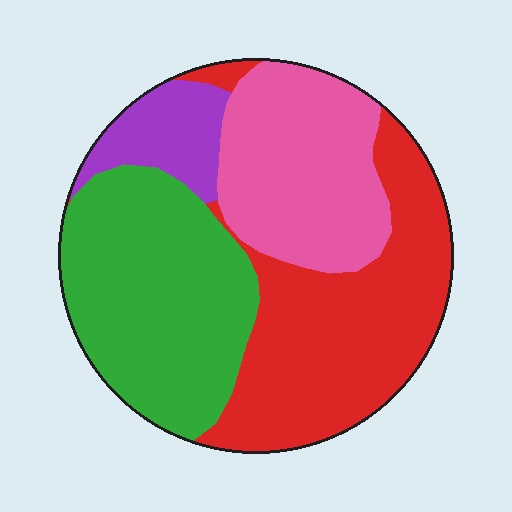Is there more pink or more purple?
Pink.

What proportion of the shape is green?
Green takes up about one third (1/3) of the shape.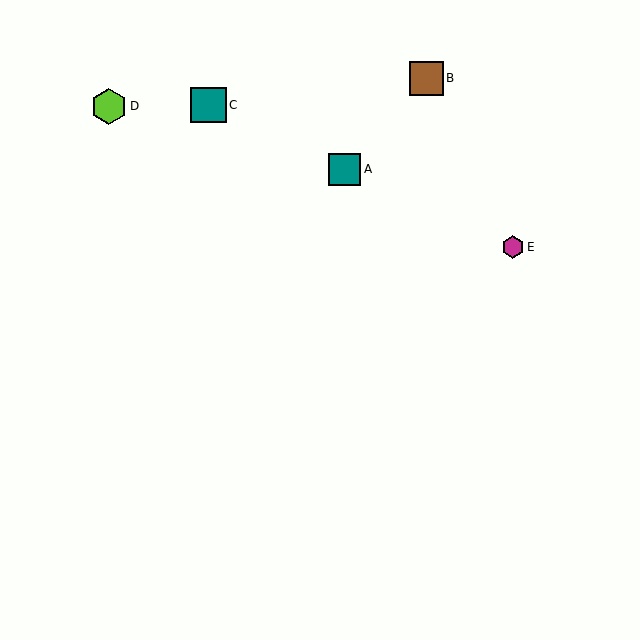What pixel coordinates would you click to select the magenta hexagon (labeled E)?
Click at (513, 247) to select the magenta hexagon E.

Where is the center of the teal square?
The center of the teal square is at (344, 169).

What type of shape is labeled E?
Shape E is a magenta hexagon.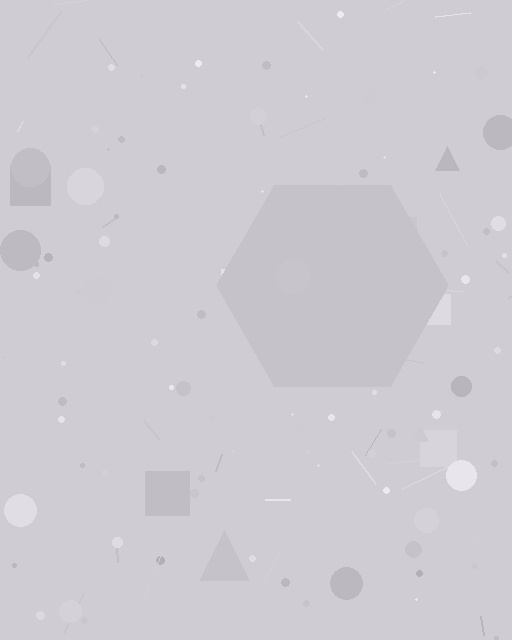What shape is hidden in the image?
A hexagon is hidden in the image.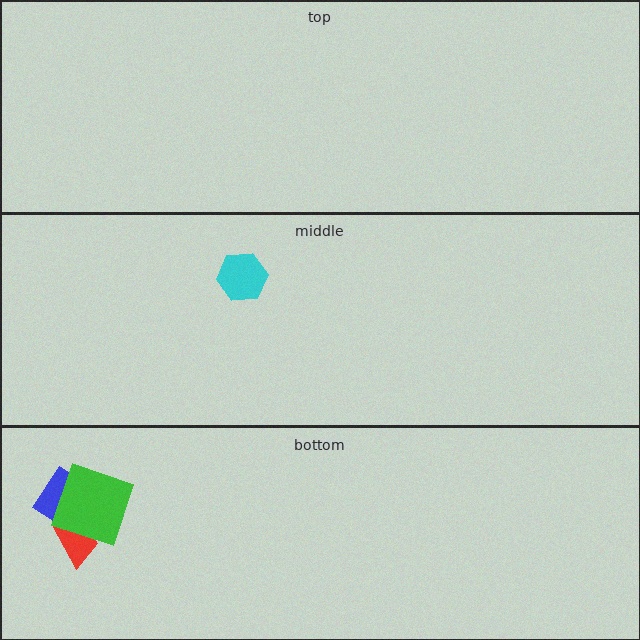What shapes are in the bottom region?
The red trapezoid, the blue rectangle, the green square.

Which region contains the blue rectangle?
The bottom region.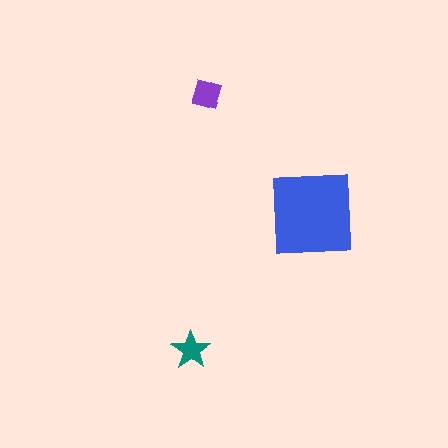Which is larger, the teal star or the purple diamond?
The purple diamond.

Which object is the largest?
The blue square.